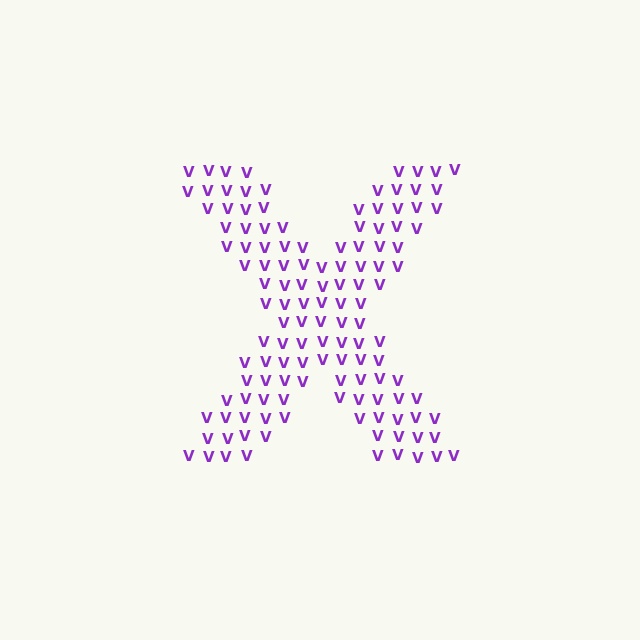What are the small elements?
The small elements are letter V's.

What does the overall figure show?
The overall figure shows the letter X.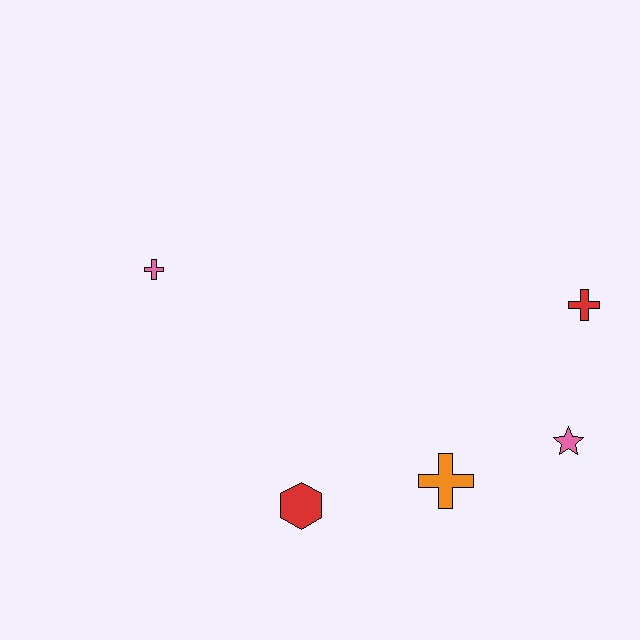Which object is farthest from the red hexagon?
The red cross is farthest from the red hexagon.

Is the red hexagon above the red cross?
No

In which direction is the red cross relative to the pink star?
The red cross is above the pink star.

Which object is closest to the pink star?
The orange cross is closest to the pink star.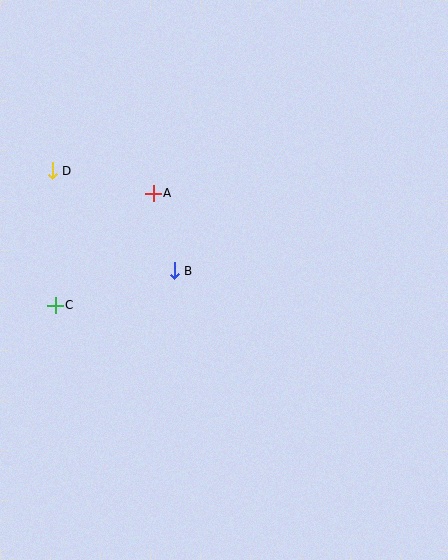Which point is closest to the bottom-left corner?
Point C is closest to the bottom-left corner.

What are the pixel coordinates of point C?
Point C is at (55, 305).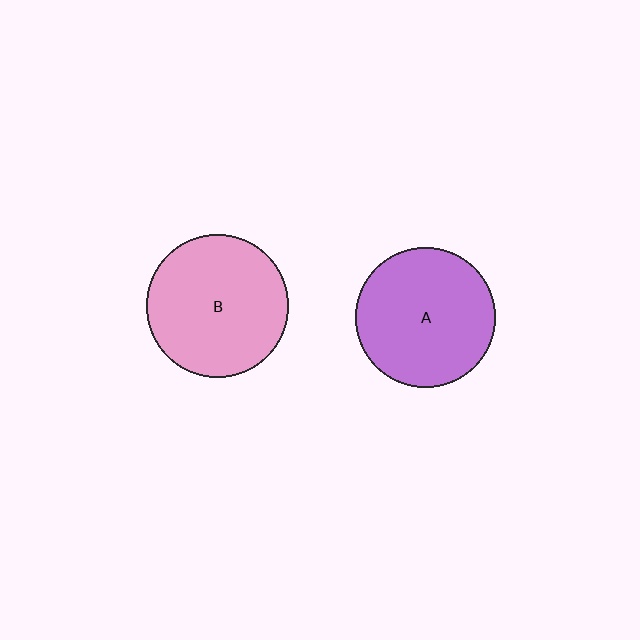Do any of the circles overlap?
No, none of the circles overlap.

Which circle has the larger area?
Circle B (pink).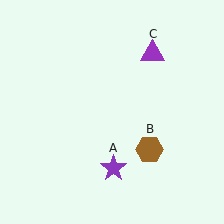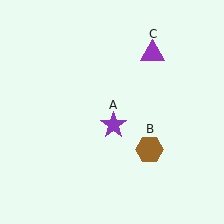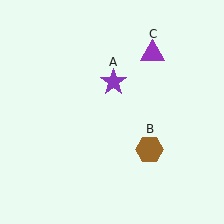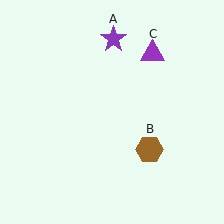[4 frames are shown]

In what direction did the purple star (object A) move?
The purple star (object A) moved up.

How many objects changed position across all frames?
1 object changed position: purple star (object A).